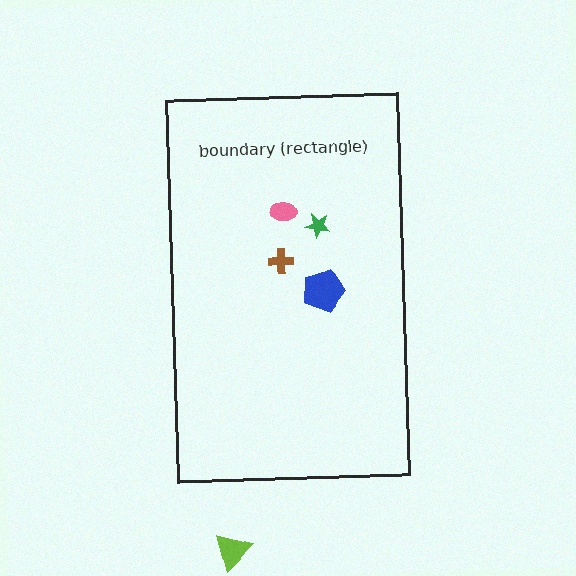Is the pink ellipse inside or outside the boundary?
Inside.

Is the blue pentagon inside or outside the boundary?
Inside.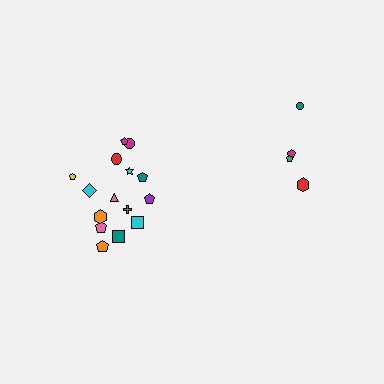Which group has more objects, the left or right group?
The left group.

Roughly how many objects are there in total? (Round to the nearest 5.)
Roughly 20 objects in total.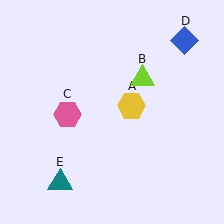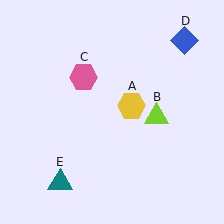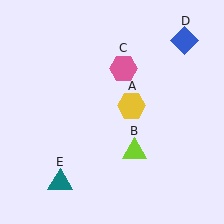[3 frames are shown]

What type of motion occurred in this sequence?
The lime triangle (object B), pink hexagon (object C) rotated clockwise around the center of the scene.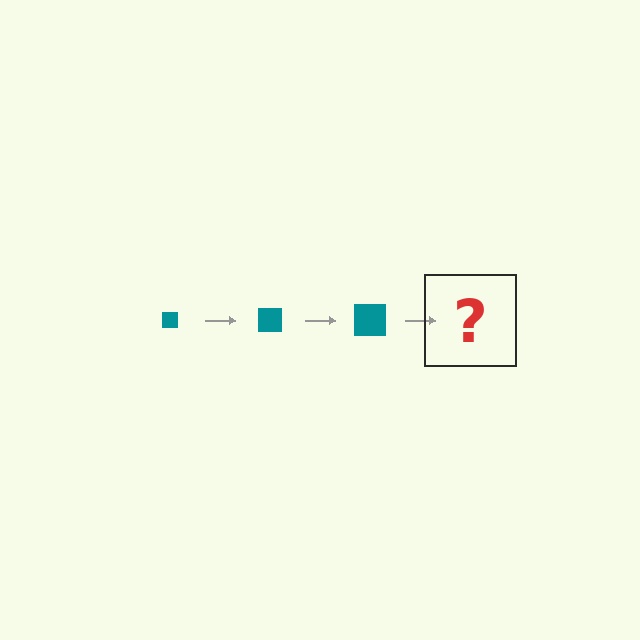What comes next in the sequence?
The next element should be a teal square, larger than the previous one.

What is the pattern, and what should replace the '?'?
The pattern is that the square gets progressively larger each step. The '?' should be a teal square, larger than the previous one.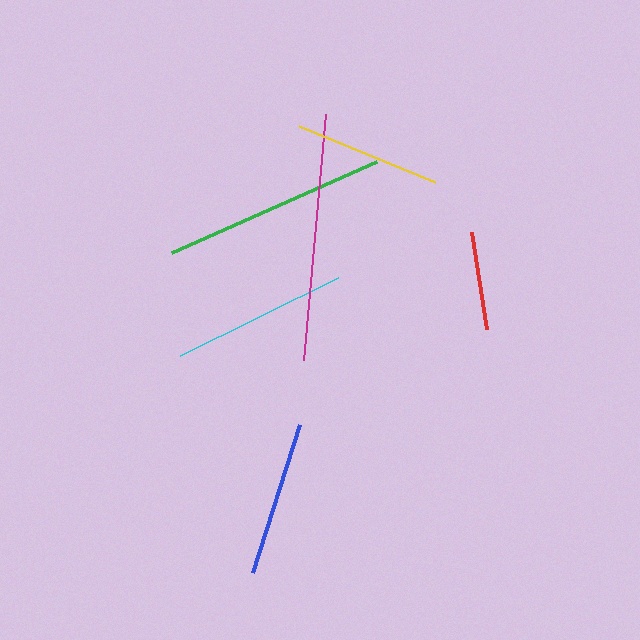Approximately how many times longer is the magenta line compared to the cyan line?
The magenta line is approximately 1.4 times the length of the cyan line.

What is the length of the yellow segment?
The yellow segment is approximately 147 pixels long.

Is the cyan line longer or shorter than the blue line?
The cyan line is longer than the blue line.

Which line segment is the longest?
The magenta line is the longest at approximately 246 pixels.